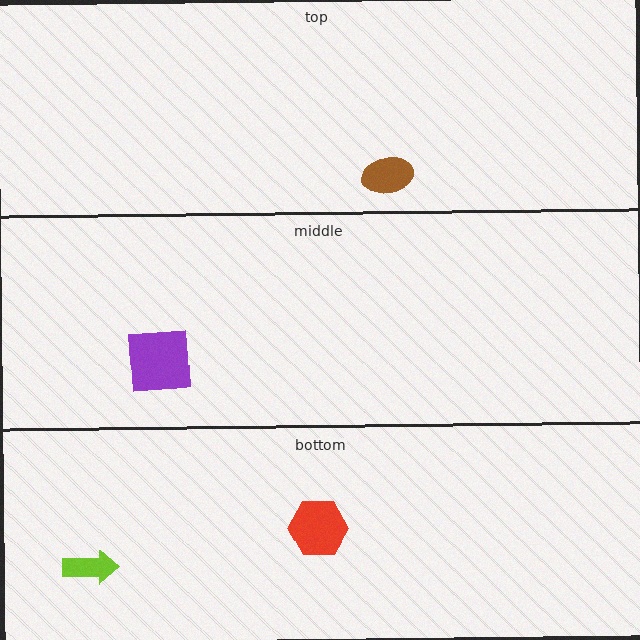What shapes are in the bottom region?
The red hexagon, the lime arrow.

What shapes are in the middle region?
The purple square.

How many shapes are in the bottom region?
2.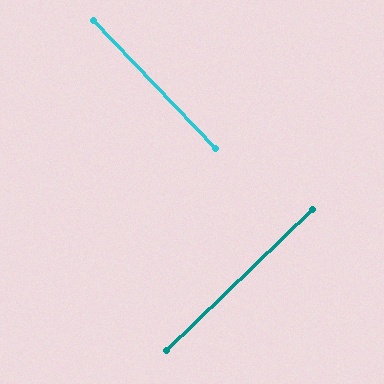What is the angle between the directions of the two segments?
Approximately 89 degrees.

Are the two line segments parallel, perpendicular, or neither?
Perpendicular — they meet at approximately 89°.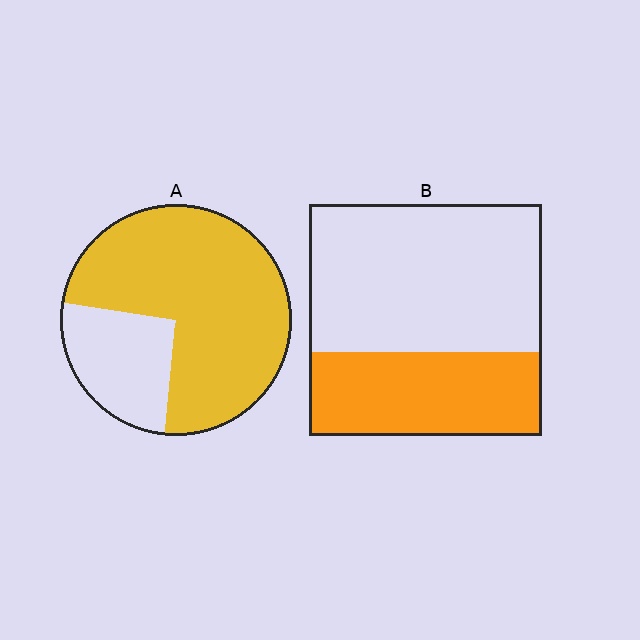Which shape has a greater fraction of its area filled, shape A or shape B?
Shape A.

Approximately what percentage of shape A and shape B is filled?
A is approximately 75% and B is approximately 35%.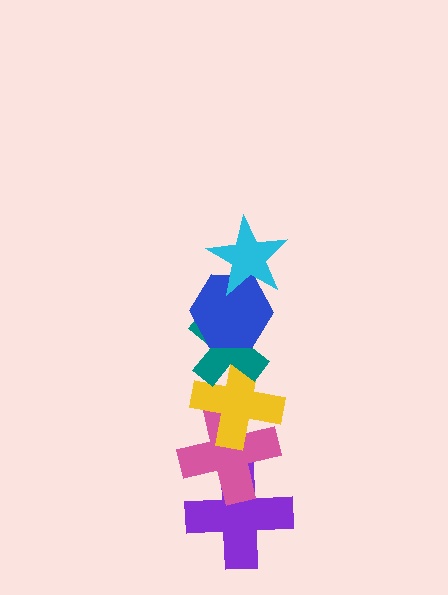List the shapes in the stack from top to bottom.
From top to bottom: the cyan star, the blue hexagon, the teal cross, the yellow cross, the pink cross, the purple cross.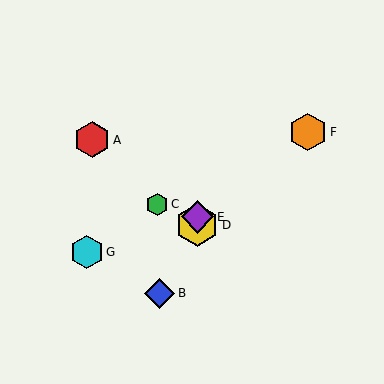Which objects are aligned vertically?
Objects D, E are aligned vertically.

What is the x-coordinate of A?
Object A is at x≈92.